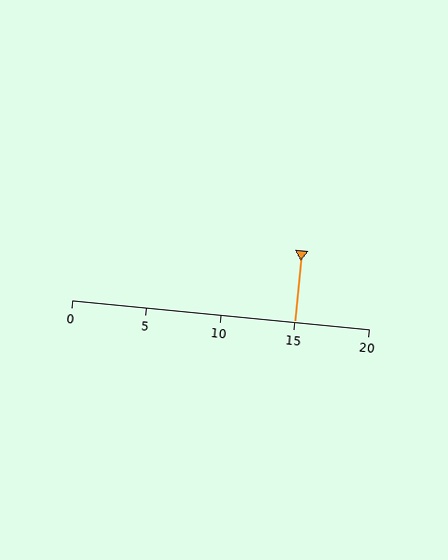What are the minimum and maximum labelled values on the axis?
The axis runs from 0 to 20.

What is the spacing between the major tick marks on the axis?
The major ticks are spaced 5 apart.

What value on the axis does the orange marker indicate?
The marker indicates approximately 15.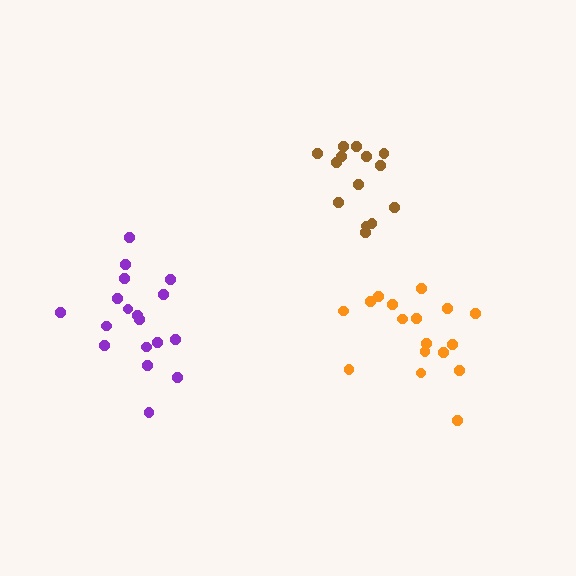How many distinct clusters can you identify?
There are 3 distinct clusters.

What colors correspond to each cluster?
The clusters are colored: orange, purple, brown.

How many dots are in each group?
Group 1: 17 dots, Group 2: 18 dots, Group 3: 14 dots (49 total).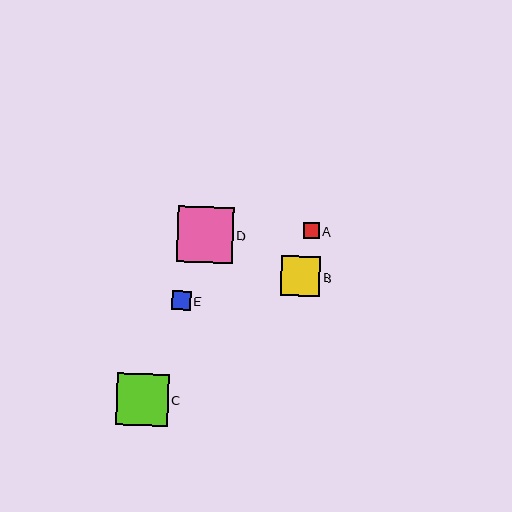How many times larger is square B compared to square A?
Square B is approximately 2.5 times the size of square A.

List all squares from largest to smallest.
From largest to smallest: D, C, B, E, A.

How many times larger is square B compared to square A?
Square B is approximately 2.5 times the size of square A.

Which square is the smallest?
Square A is the smallest with a size of approximately 16 pixels.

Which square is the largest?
Square D is the largest with a size of approximately 56 pixels.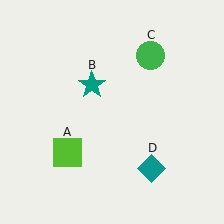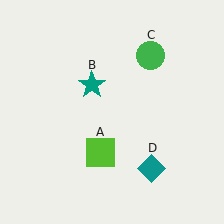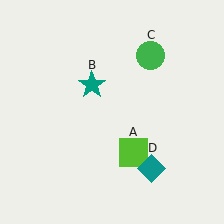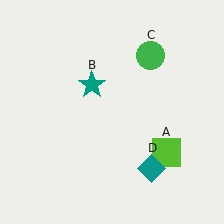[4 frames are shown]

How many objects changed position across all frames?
1 object changed position: lime square (object A).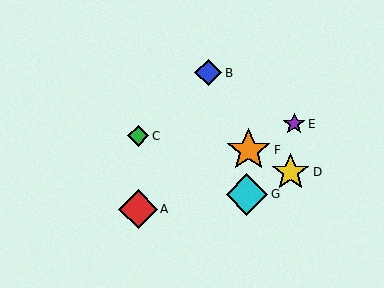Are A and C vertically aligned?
Yes, both are at x≈138.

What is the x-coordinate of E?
Object E is at x≈294.